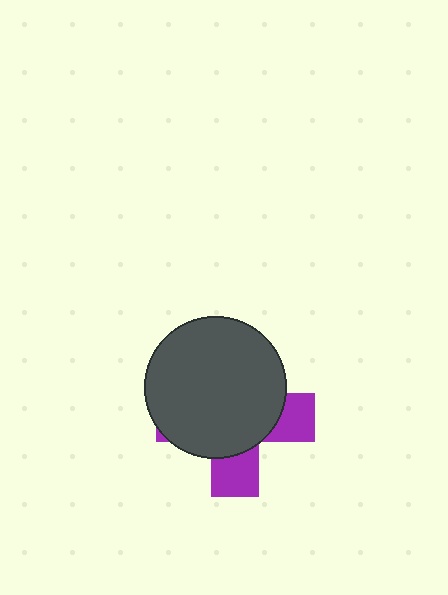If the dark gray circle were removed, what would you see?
You would see the complete purple cross.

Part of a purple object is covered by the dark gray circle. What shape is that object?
It is a cross.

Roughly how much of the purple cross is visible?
A small part of it is visible (roughly 30%).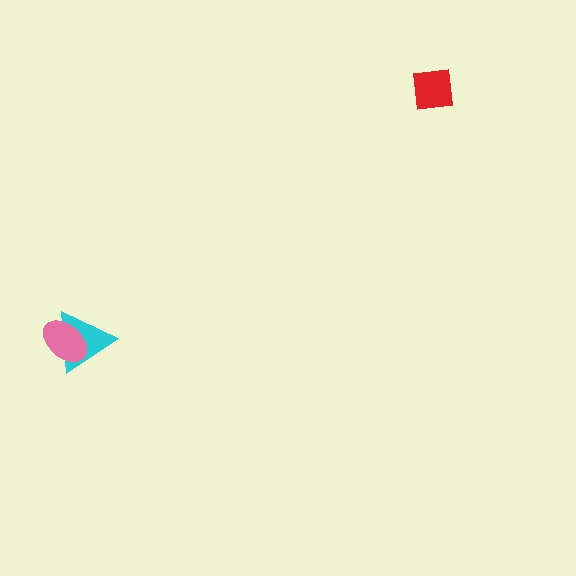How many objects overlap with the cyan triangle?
1 object overlaps with the cyan triangle.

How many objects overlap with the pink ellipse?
1 object overlaps with the pink ellipse.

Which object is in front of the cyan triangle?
The pink ellipse is in front of the cyan triangle.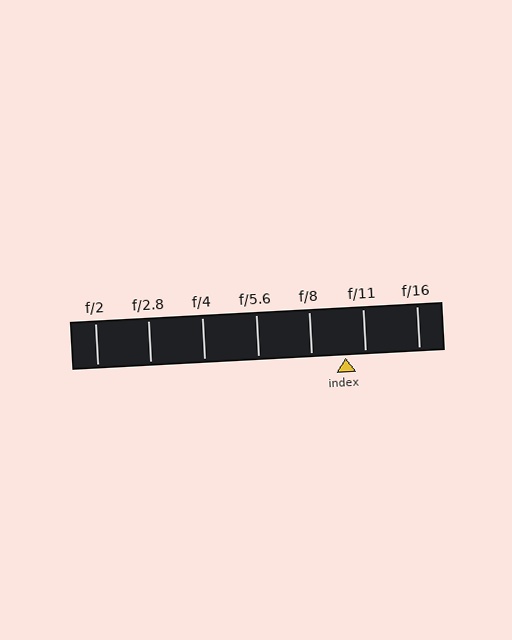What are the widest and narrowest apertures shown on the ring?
The widest aperture shown is f/2 and the narrowest is f/16.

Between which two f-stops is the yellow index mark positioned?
The index mark is between f/8 and f/11.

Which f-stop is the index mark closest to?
The index mark is closest to f/11.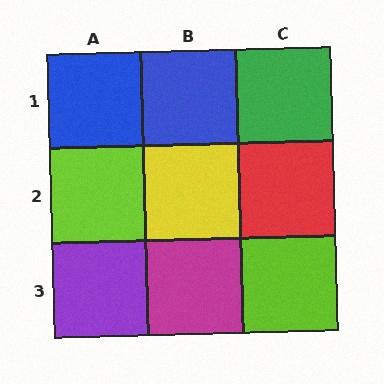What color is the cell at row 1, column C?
Green.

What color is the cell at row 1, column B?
Blue.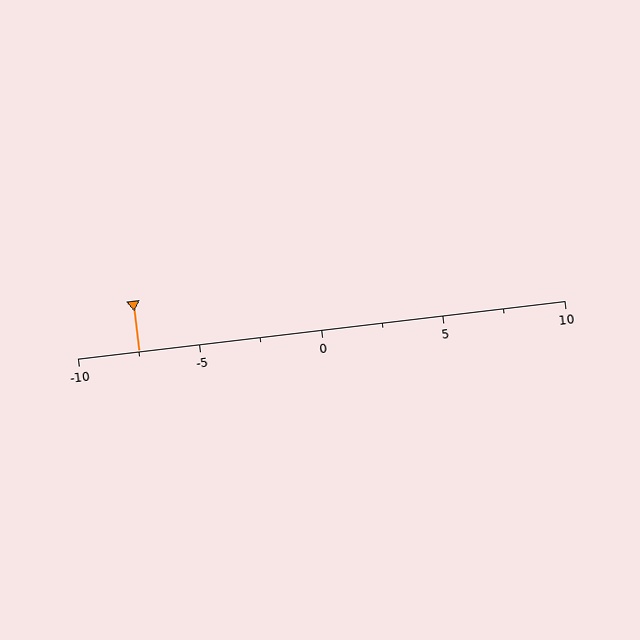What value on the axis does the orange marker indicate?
The marker indicates approximately -7.5.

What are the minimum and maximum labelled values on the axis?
The axis runs from -10 to 10.